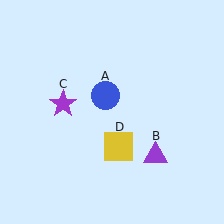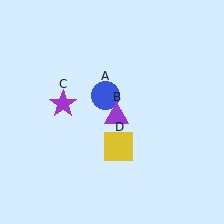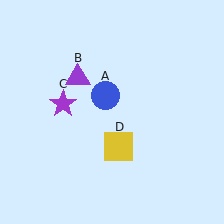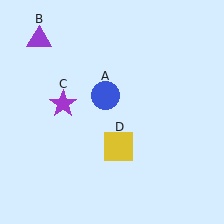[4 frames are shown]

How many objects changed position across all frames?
1 object changed position: purple triangle (object B).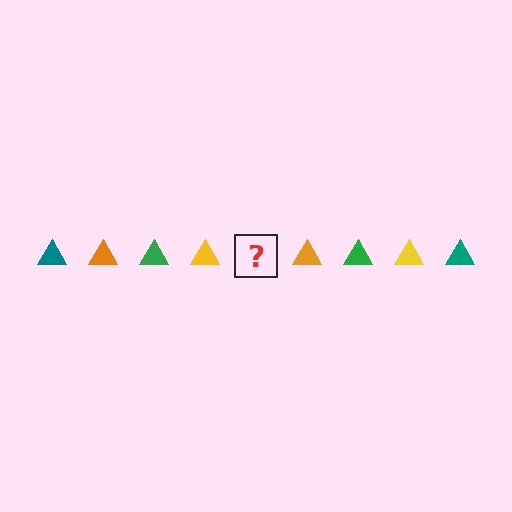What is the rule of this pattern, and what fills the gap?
The rule is that the pattern cycles through teal, orange, green, yellow triangles. The gap should be filled with a teal triangle.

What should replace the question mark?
The question mark should be replaced with a teal triangle.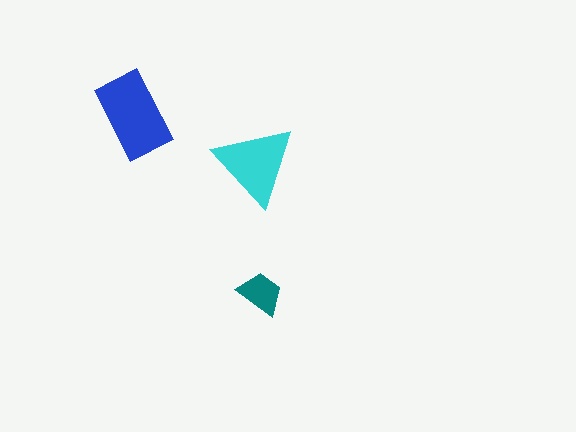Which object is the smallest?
The teal trapezoid.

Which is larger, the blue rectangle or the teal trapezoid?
The blue rectangle.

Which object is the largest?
The blue rectangle.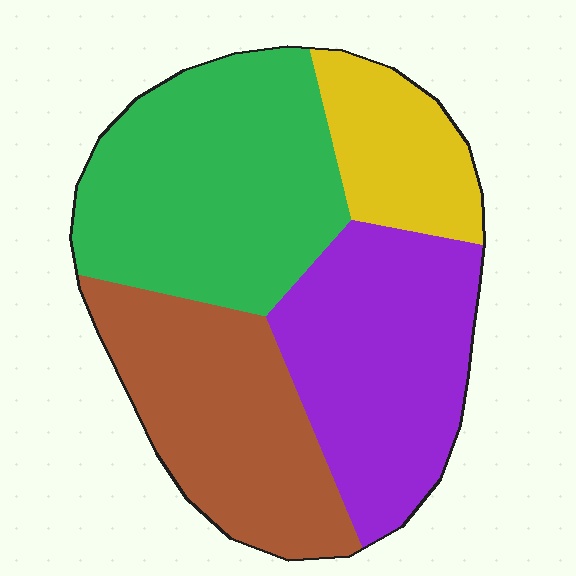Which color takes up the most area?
Green, at roughly 35%.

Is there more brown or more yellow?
Brown.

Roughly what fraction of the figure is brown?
Brown covers 26% of the figure.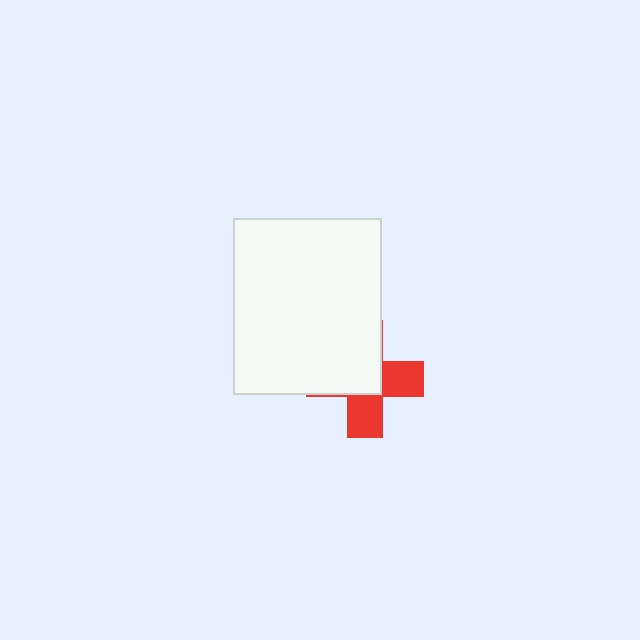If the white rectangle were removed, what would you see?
You would see the complete red cross.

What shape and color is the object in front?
The object in front is a white rectangle.